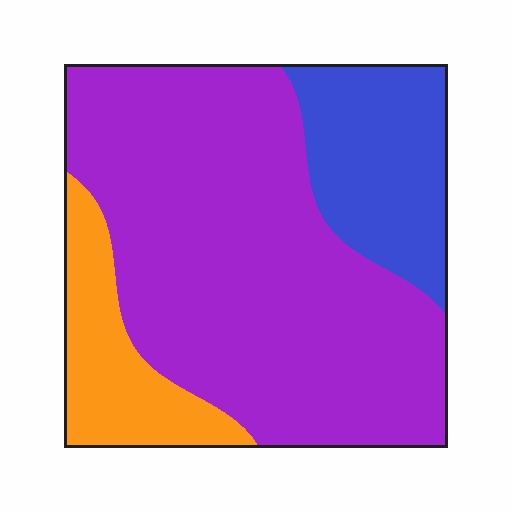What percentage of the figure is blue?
Blue takes up about one fifth (1/5) of the figure.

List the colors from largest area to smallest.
From largest to smallest: purple, blue, orange.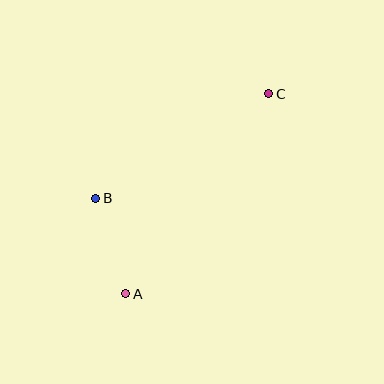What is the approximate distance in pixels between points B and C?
The distance between B and C is approximately 202 pixels.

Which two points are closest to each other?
Points A and B are closest to each other.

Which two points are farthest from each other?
Points A and C are farthest from each other.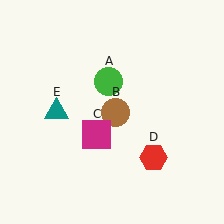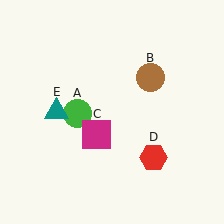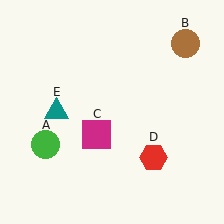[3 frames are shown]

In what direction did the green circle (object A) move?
The green circle (object A) moved down and to the left.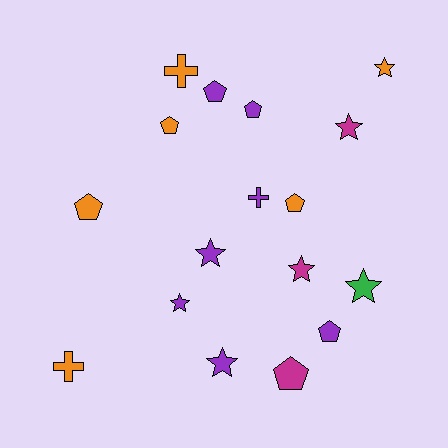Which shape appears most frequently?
Star, with 7 objects.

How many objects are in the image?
There are 17 objects.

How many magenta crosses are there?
There are no magenta crosses.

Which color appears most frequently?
Purple, with 7 objects.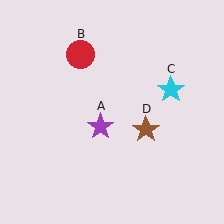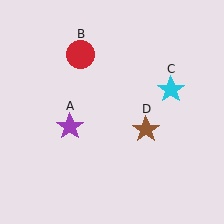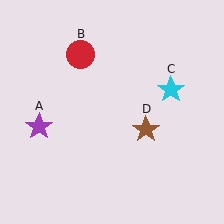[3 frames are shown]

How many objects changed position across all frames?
1 object changed position: purple star (object A).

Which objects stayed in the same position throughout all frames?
Red circle (object B) and cyan star (object C) and brown star (object D) remained stationary.